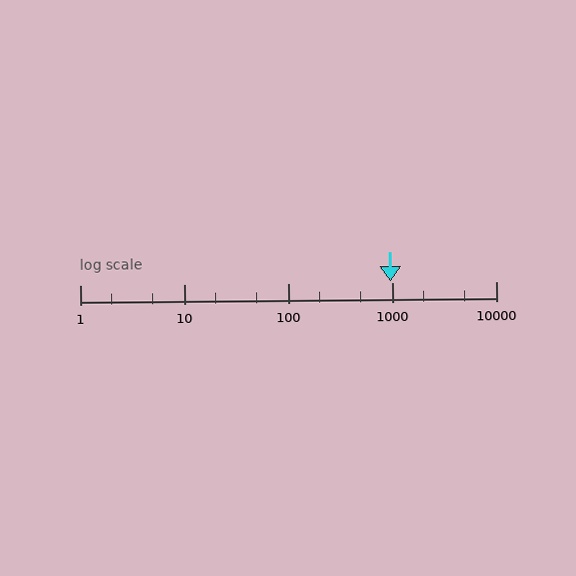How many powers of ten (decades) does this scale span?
The scale spans 4 decades, from 1 to 10000.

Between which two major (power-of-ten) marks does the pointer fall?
The pointer is between 100 and 1000.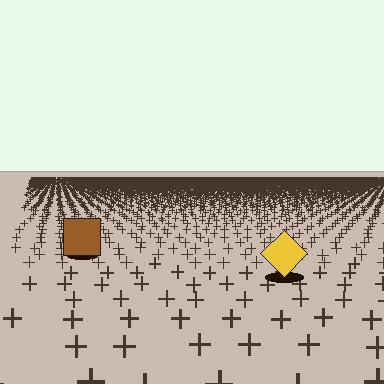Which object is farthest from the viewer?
The brown square is farthest from the viewer. It appears smaller and the ground texture around it is denser.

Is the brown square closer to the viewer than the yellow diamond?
No. The yellow diamond is closer — you can tell from the texture gradient: the ground texture is coarser near it.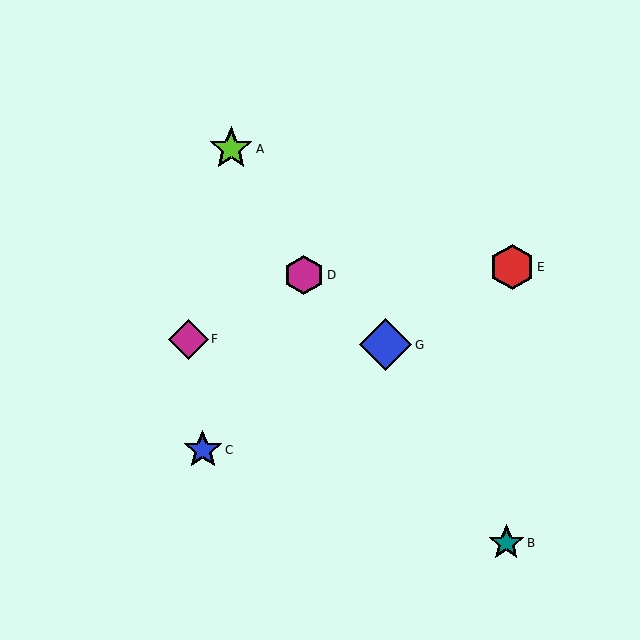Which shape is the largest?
The blue diamond (labeled G) is the largest.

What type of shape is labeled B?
Shape B is a teal star.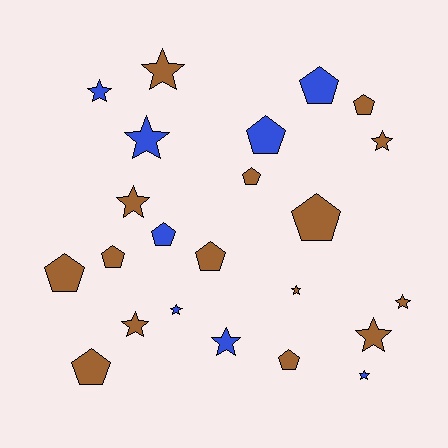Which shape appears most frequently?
Star, with 12 objects.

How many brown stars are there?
There are 7 brown stars.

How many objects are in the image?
There are 23 objects.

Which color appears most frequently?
Brown, with 15 objects.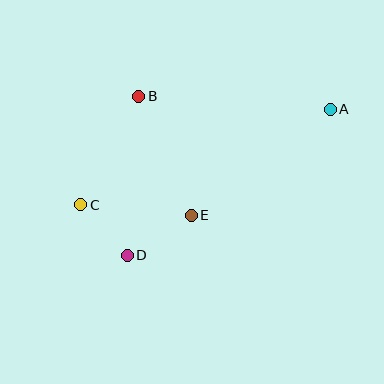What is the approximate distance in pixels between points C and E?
The distance between C and E is approximately 111 pixels.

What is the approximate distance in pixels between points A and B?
The distance between A and B is approximately 192 pixels.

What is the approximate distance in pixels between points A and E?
The distance between A and E is approximately 175 pixels.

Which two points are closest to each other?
Points C and D are closest to each other.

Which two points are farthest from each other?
Points A and C are farthest from each other.